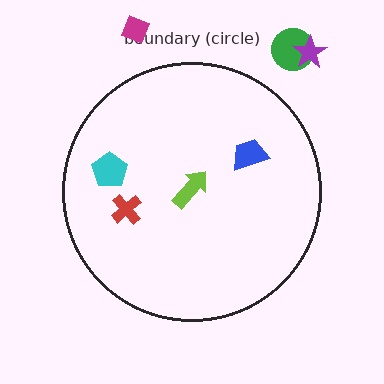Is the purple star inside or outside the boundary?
Outside.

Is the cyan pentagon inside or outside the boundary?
Inside.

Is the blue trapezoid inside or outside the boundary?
Inside.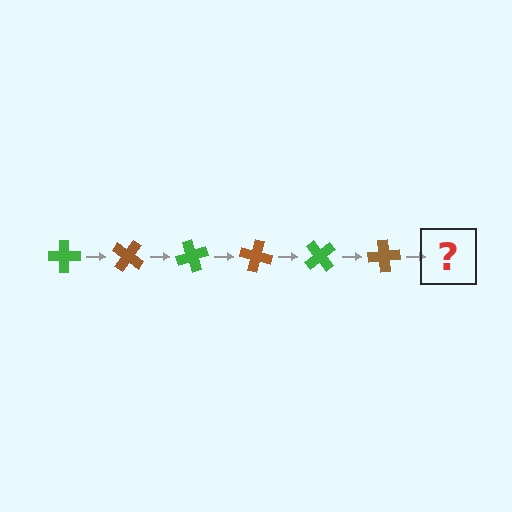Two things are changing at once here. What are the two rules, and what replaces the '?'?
The two rules are that it rotates 35 degrees each step and the color cycles through green and brown. The '?' should be a green cross, rotated 210 degrees from the start.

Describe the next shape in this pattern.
It should be a green cross, rotated 210 degrees from the start.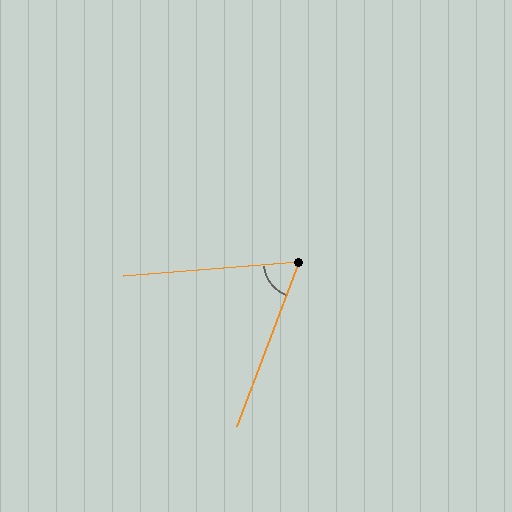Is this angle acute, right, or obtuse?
It is acute.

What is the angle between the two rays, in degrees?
Approximately 65 degrees.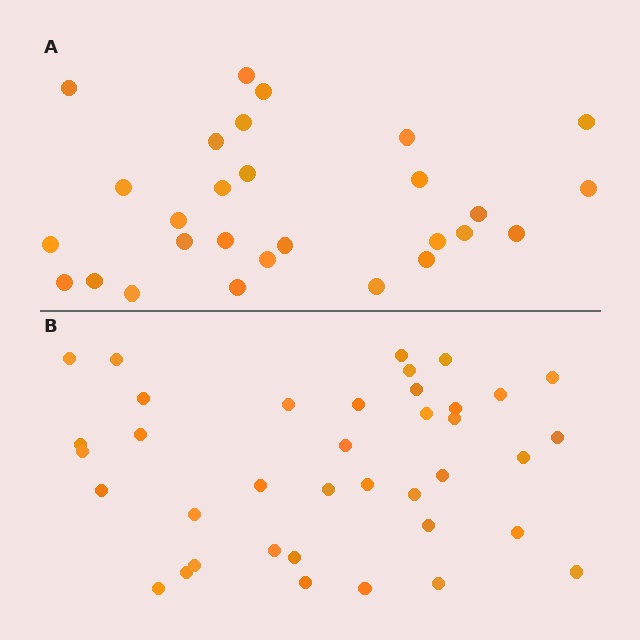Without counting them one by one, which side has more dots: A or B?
Region B (the bottom region) has more dots.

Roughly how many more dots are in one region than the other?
Region B has roughly 10 or so more dots than region A.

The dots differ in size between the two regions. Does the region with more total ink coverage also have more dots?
No. Region A has more total ink coverage because its dots are larger, but region B actually contains more individual dots. Total area can be misleading — the number of items is what matters here.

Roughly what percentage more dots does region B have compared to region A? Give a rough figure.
About 35% more.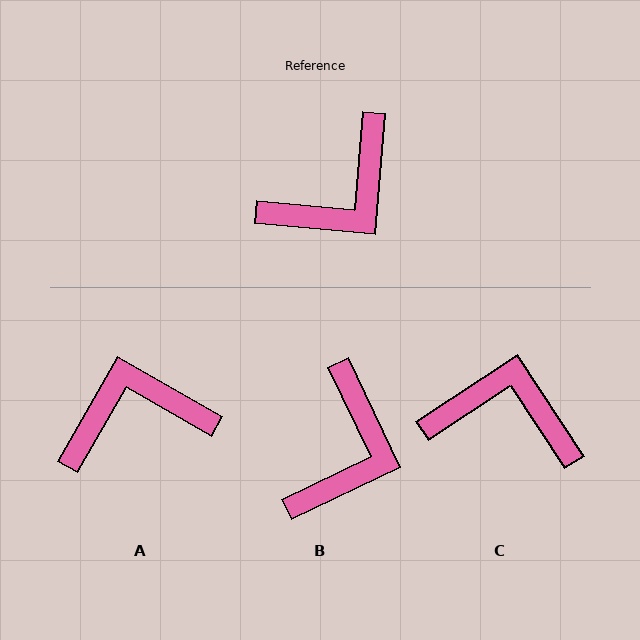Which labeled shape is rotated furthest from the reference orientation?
A, about 155 degrees away.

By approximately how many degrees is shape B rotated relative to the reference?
Approximately 31 degrees counter-clockwise.